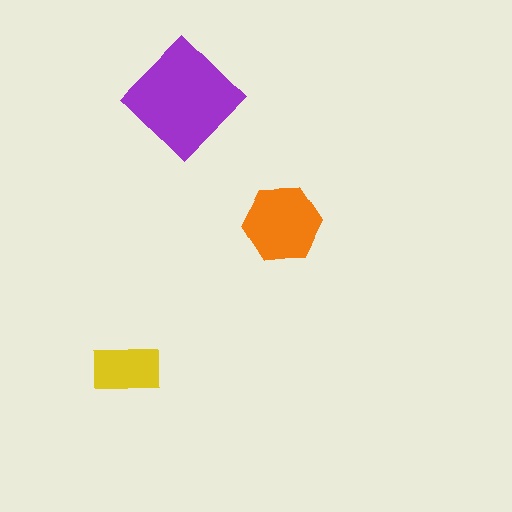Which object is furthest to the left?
The yellow rectangle is leftmost.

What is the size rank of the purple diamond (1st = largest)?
1st.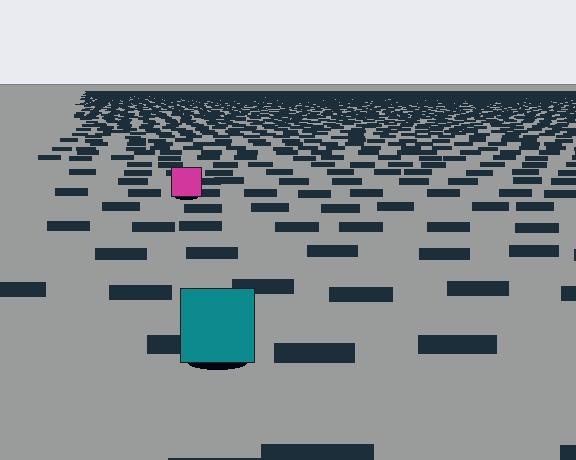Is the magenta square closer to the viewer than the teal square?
No. The teal square is closer — you can tell from the texture gradient: the ground texture is coarser near it.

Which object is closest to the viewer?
The teal square is closest. The texture marks near it are larger and more spread out.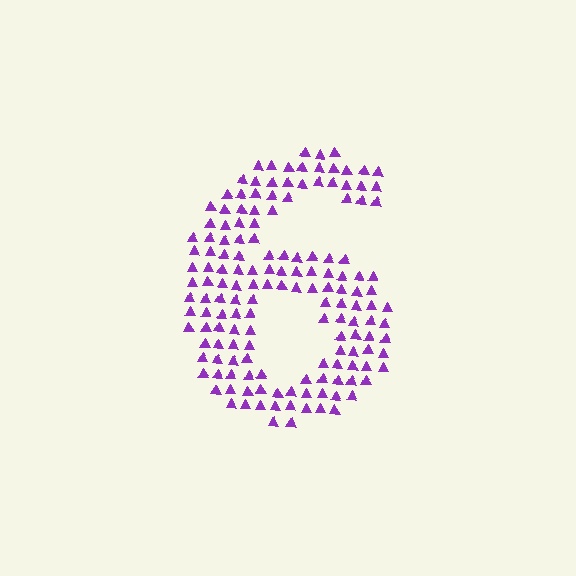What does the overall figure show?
The overall figure shows the digit 6.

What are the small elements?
The small elements are triangles.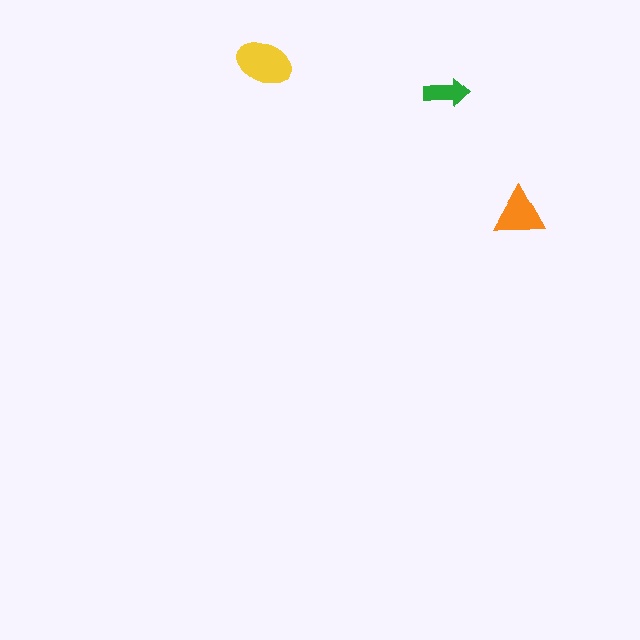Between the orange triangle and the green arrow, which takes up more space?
The orange triangle.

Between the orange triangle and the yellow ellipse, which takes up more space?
The yellow ellipse.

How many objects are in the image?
There are 3 objects in the image.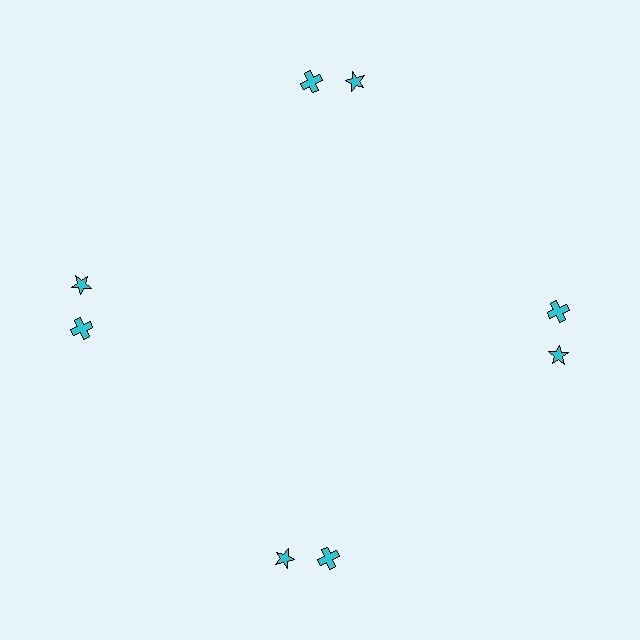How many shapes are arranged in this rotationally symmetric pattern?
There are 8 shapes, arranged in 4 groups of 2.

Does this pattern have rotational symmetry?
Yes, this pattern has 4-fold rotational symmetry. It looks the same after rotating 90 degrees around the center.